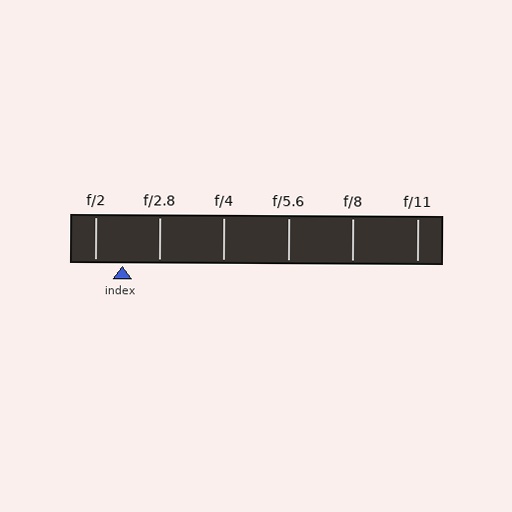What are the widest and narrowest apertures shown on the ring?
The widest aperture shown is f/2 and the narrowest is f/11.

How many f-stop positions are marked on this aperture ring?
There are 6 f-stop positions marked.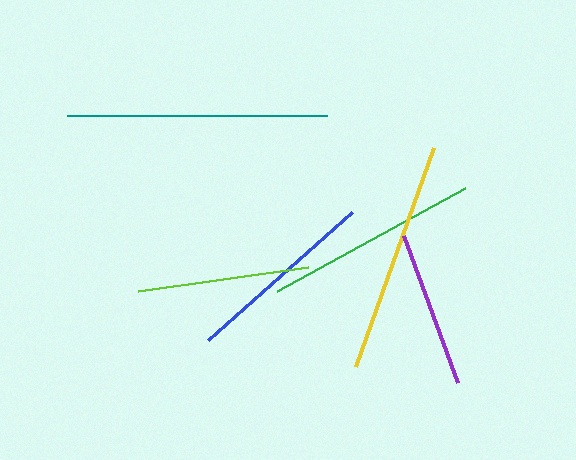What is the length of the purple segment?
The purple segment is approximately 157 pixels long.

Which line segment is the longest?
The teal line is the longest at approximately 261 pixels.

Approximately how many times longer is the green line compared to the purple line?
The green line is approximately 1.4 times the length of the purple line.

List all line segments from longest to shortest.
From longest to shortest: teal, yellow, green, blue, lime, purple.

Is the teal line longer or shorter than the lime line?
The teal line is longer than the lime line.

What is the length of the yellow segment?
The yellow segment is approximately 232 pixels long.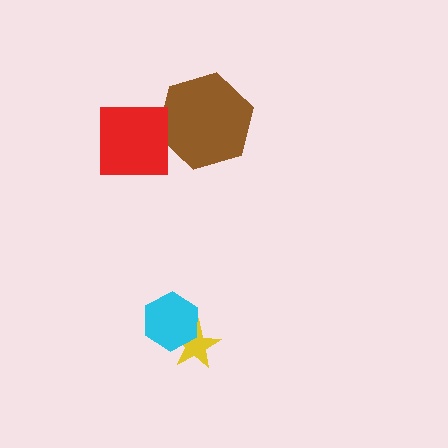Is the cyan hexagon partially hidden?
No, no other shape covers it.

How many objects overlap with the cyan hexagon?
1 object overlaps with the cyan hexagon.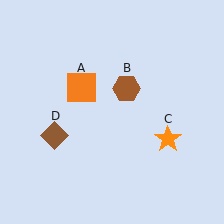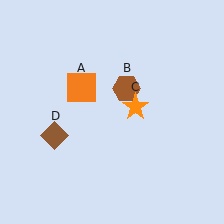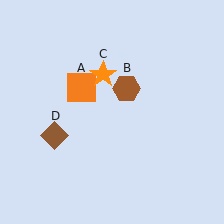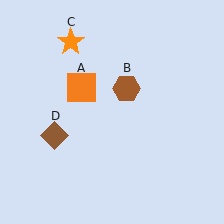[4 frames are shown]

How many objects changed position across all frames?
1 object changed position: orange star (object C).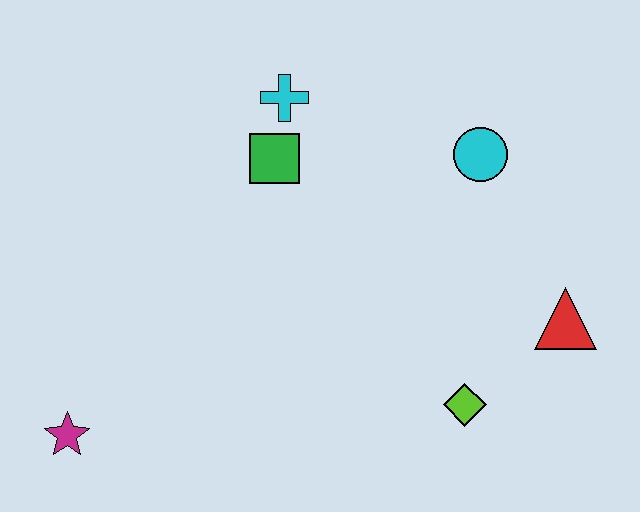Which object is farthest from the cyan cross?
The magenta star is farthest from the cyan cross.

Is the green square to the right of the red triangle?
No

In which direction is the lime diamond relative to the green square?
The lime diamond is below the green square.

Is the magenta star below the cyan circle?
Yes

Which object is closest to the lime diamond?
The red triangle is closest to the lime diamond.